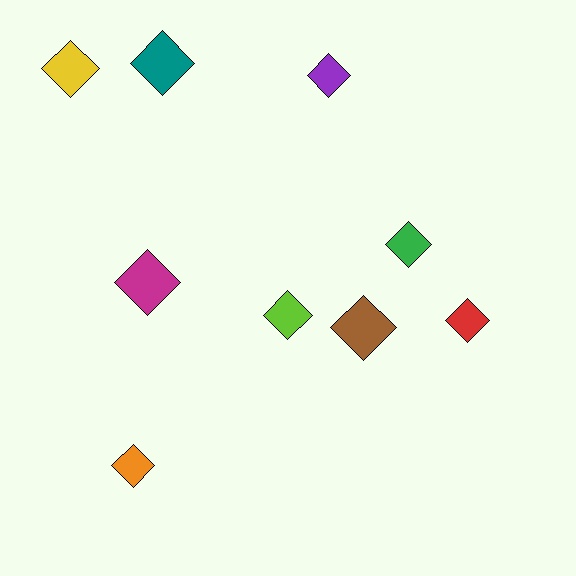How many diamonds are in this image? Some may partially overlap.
There are 9 diamonds.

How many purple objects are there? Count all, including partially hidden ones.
There is 1 purple object.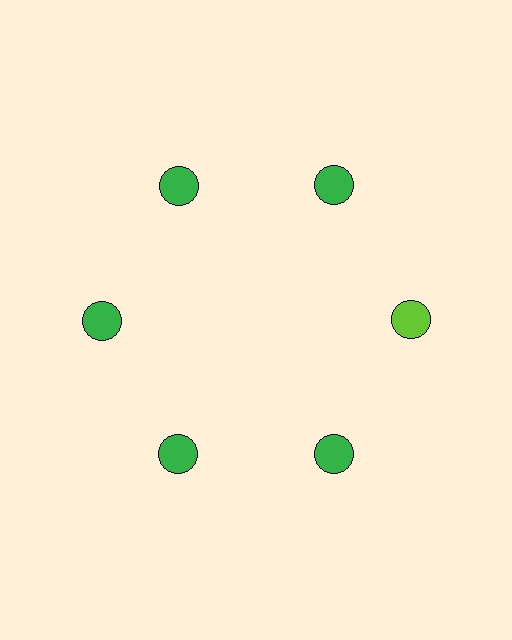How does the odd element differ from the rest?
It has a different color: lime instead of green.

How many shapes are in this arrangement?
There are 6 shapes arranged in a ring pattern.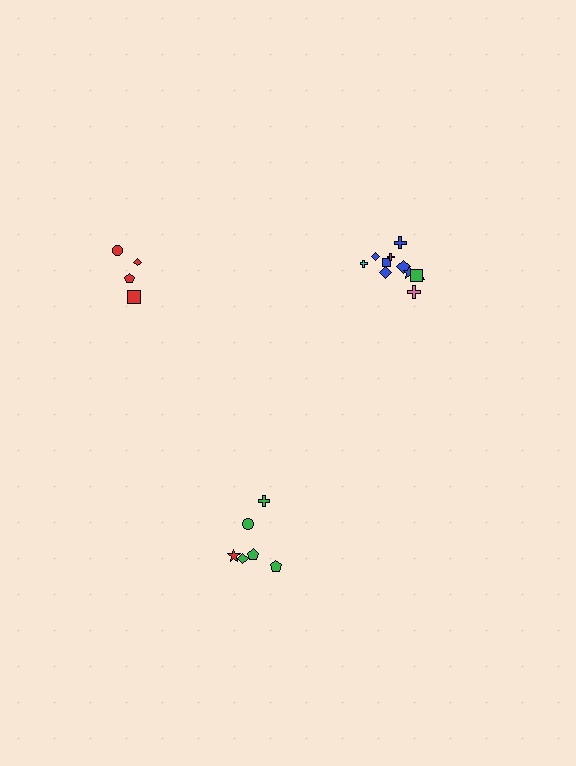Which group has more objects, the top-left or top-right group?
The top-right group.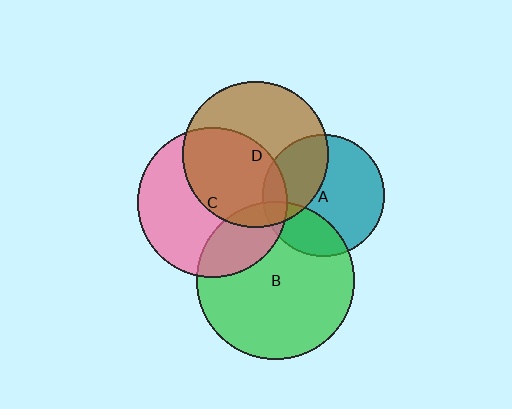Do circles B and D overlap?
Yes.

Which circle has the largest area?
Circle B (green).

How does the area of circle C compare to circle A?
Approximately 1.5 times.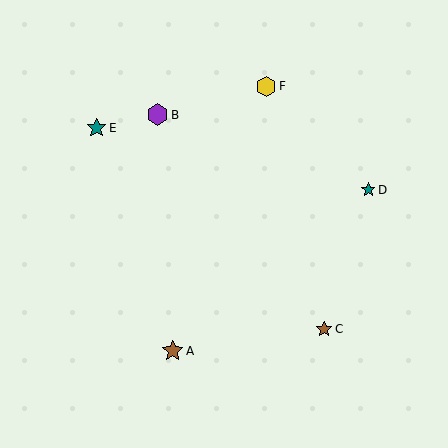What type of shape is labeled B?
Shape B is a purple hexagon.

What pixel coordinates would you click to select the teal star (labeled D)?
Click at (368, 190) to select the teal star D.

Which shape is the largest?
The purple hexagon (labeled B) is the largest.